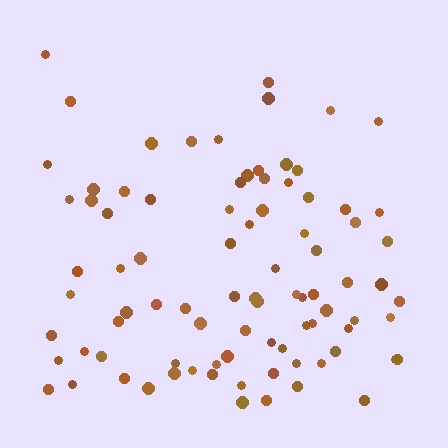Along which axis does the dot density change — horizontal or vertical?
Vertical.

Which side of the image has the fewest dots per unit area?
The top.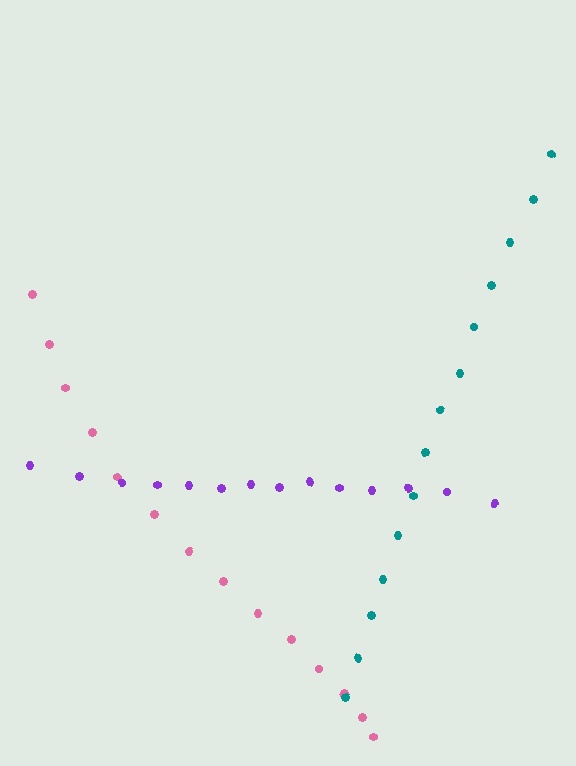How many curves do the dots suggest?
There are 3 distinct paths.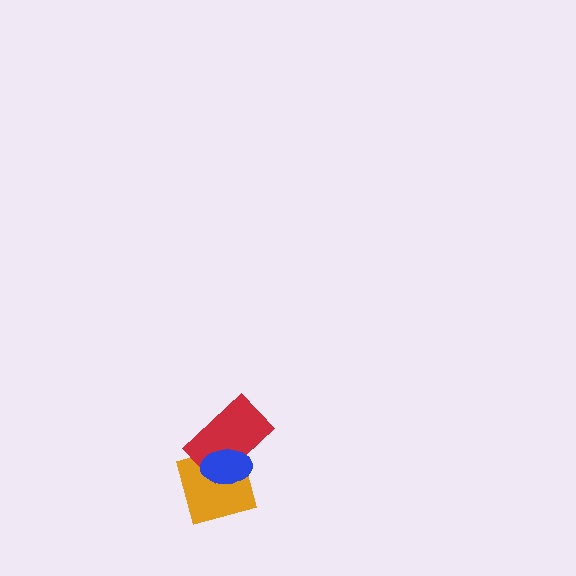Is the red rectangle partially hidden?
Yes, it is partially covered by another shape.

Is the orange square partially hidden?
Yes, it is partially covered by another shape.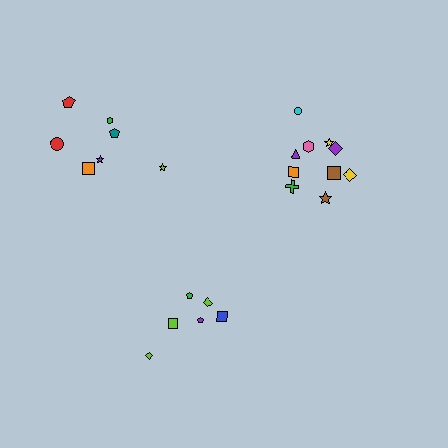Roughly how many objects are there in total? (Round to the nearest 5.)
Roughly 25 objects in total.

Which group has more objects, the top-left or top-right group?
The top-right group.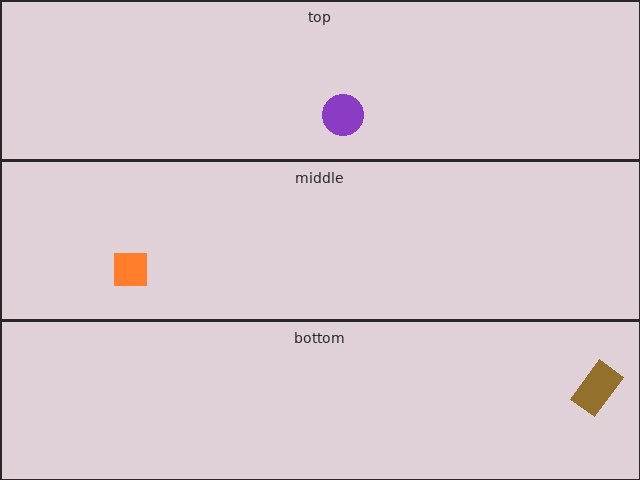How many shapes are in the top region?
1.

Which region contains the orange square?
The middle region.